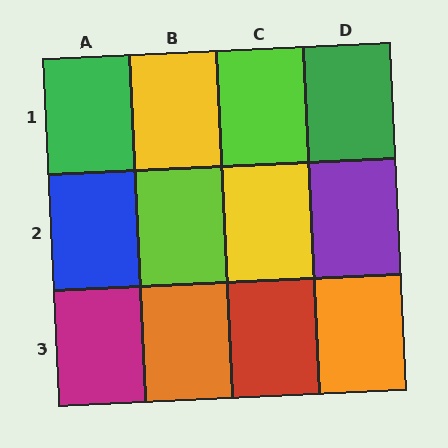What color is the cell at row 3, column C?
Red.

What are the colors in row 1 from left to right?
Green, yellow, lime, green.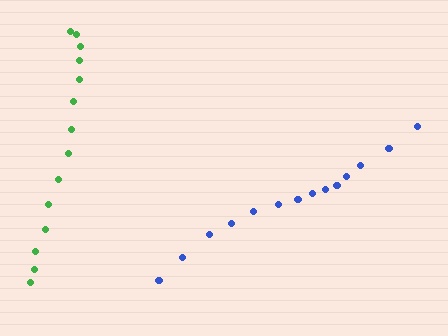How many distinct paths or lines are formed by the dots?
There are 2 distinct paths.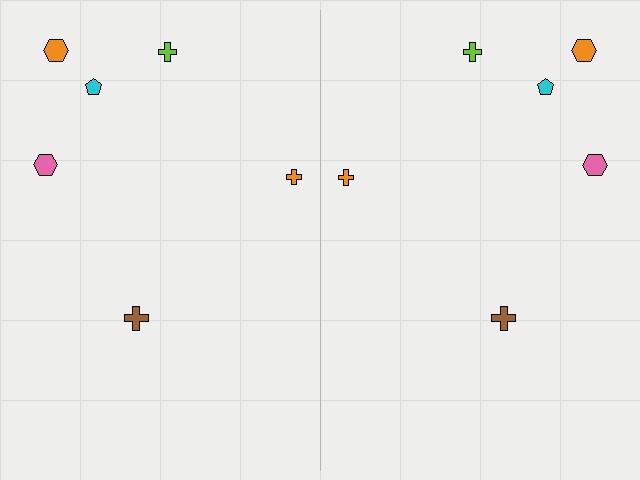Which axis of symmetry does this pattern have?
The pattern has a vertical axis of symmetry running through the center of the image.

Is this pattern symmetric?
Yes, this pattern has bilateral (reflection) symmetry.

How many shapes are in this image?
There are 12 shapes in this image.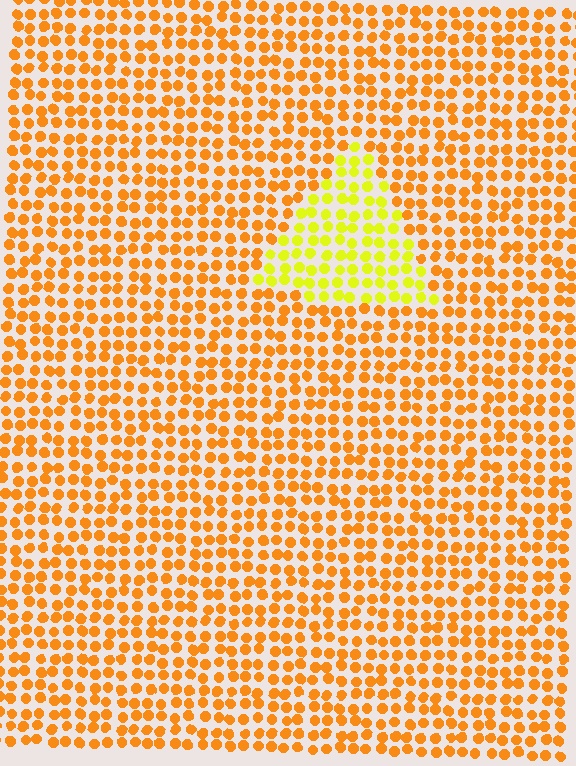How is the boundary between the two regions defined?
The boundary is defined purely by a slight shift in hue (about 36 degrees). Spacing, size, and orientation are identical on both sides.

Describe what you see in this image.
The image is filled with small orange elements in a uniform arrangement. A triangle-shaped region is visible where the elements are tinted to a slightly different hue, forming a subtle color boundary.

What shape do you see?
I see a triangle.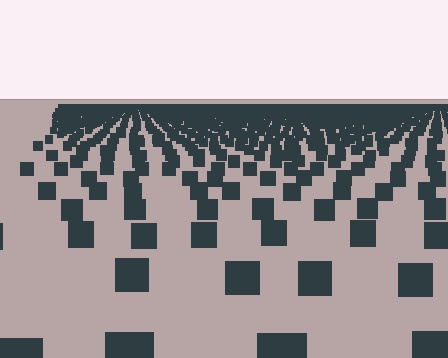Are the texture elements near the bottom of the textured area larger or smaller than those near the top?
Larger. Near the bottom, elements are closer to the viewer and appear at a bigger on-screen size.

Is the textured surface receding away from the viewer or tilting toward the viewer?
The surface is receding away from the viewer. Texture elements get smaller and denser toward the top.